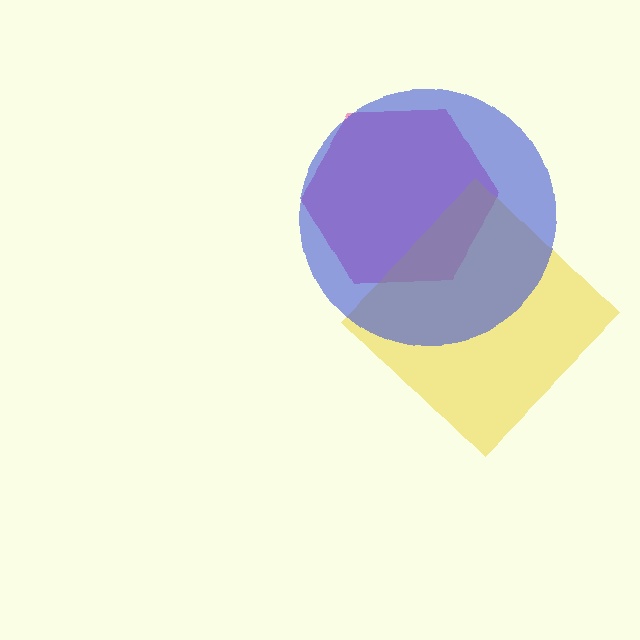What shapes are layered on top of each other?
The layered shapes are: a pink hexagon, a yellow diamond, a blue circle.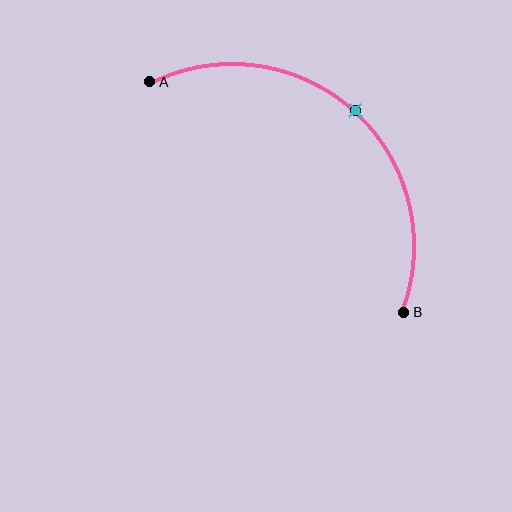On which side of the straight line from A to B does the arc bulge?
The arc bulges above and to the right of the straight line connecting A and B.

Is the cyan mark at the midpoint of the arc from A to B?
Yes. The cyan mark lies on the arc at equal arc-length from both A and B — it is the arc midpoint.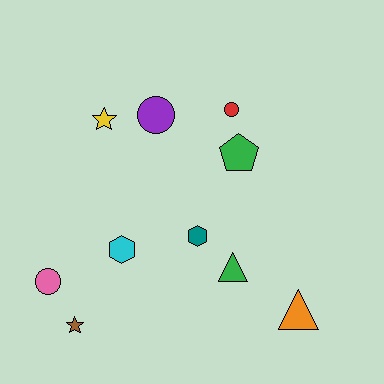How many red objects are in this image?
There is 1 red object.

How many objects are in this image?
There are 10 objects.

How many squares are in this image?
There are no squares.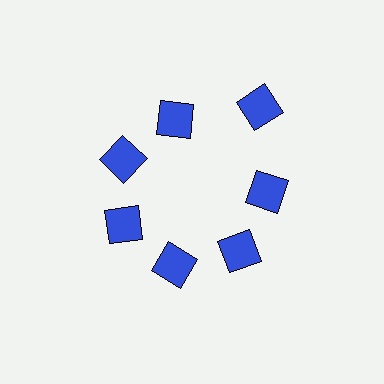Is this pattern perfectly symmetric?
No. The 7 blue diamonds are arranged in a ring, but one element near the 1 o'clock position is pushed outward from the center, breaking the 7-fold rotational symmetry.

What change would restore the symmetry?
The symmetry would be restored by moving it inward, back onto the ring so that all 7 diamonds sit at equal angles and equal distance from the center.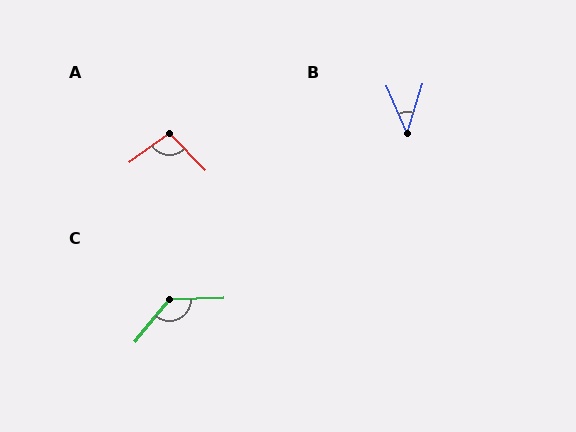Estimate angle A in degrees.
Approximately 98 degrees.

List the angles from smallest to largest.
B (41°), A (98°), C (131°).